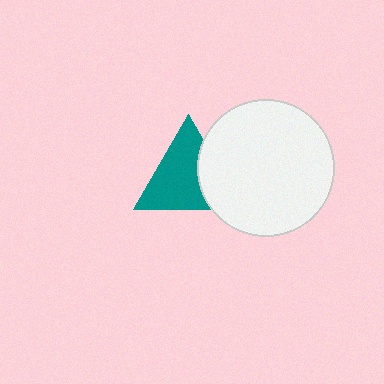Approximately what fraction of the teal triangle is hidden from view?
Roughly 31% of the teal triangle is hidden behind the white circle.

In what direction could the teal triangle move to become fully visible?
The teal triangle could move left. That would shift it out from behind the white circle entirely.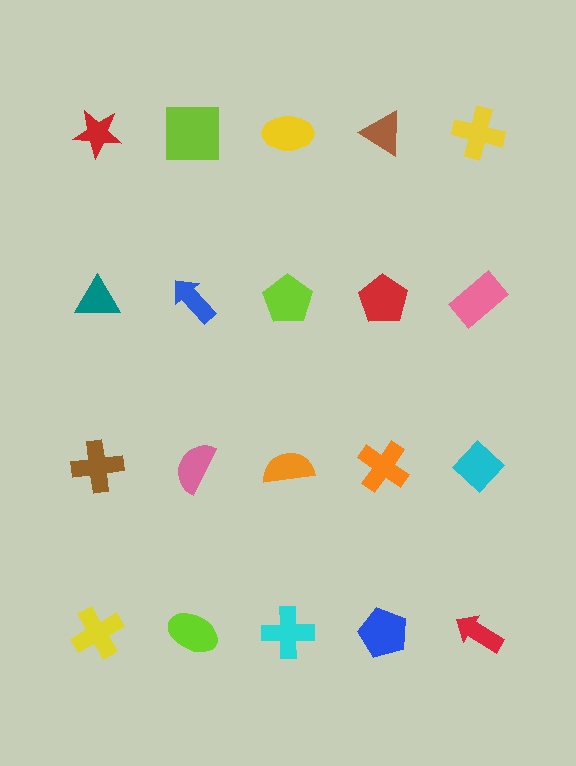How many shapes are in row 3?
5 shapes.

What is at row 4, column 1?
A yellow cross.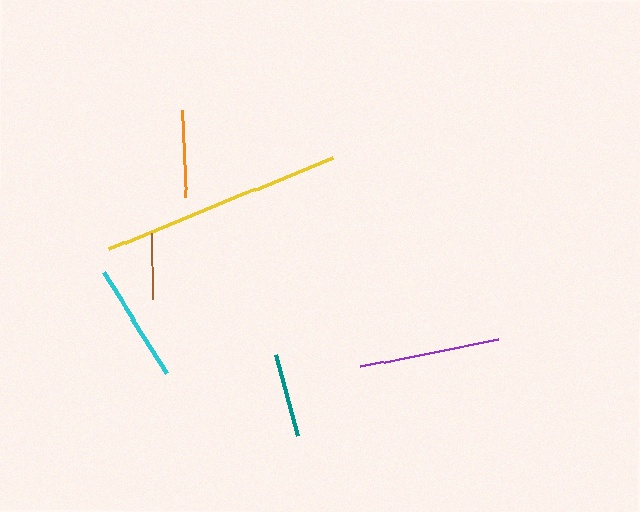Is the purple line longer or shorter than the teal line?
The purple line is longer than the teal line.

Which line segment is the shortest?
The brown line is the shortest at approximately 66 pixels.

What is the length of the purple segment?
The purple segment is approximately 141 pixels long.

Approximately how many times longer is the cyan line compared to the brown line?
The cyan line is approximately 1.8 times the length of the brown line.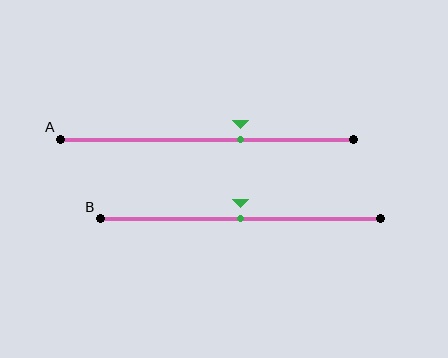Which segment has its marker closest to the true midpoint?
Segment B has its marker closest to the true midpoint.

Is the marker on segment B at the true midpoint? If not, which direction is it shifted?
Yes, the marker on segment B is at the true midpoint.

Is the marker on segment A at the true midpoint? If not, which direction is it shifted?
No, the marker on segment A is shifted to the right by about 11% of the segment length.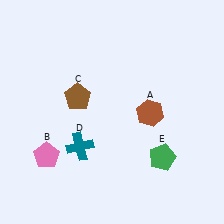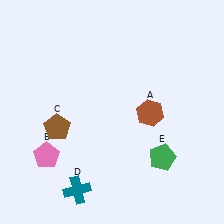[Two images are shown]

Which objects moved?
The objects that moved are: the brown pentagon (C), the teal cross (D).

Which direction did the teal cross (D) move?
The teal cross (D) moved down.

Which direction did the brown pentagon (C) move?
The brown pentagon (C) moved down.